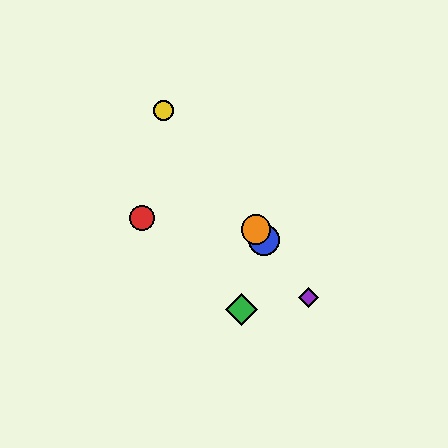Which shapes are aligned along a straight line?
The blue circle, the yellow circle, the purple diamond, the orange circle are aligned along a straight line.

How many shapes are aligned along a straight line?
4 shapes (the blue circle, the yellow circle, the purple diamond, the orange circle) are aligned along a straight line.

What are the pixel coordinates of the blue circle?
The blue circle is at (264, 240).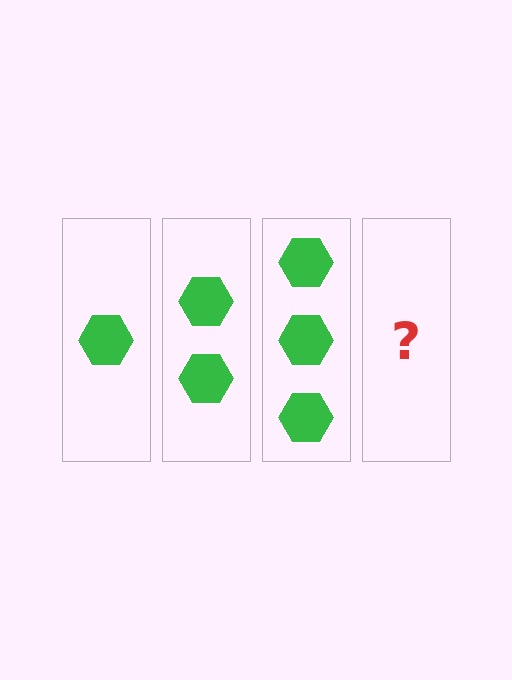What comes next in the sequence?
The next element should be 4 hexagons.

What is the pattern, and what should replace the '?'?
The pattern is that each step adds one more hexagon. The '?' should be 4 hexagons.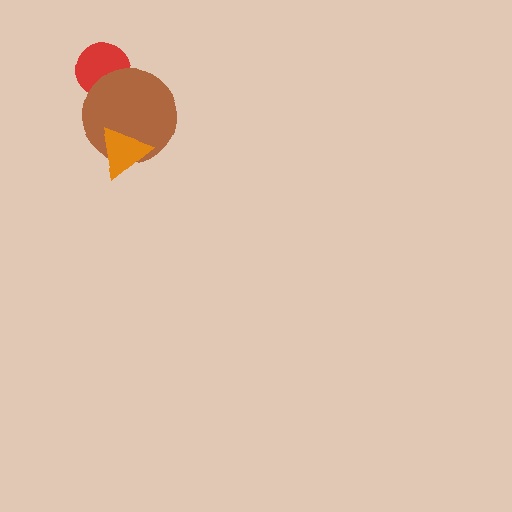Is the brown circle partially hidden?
Yes, it is partially covered by another shape.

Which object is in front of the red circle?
The brown circle is in front of the red circle.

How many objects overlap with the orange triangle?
1 object overlaps with the orange triangle.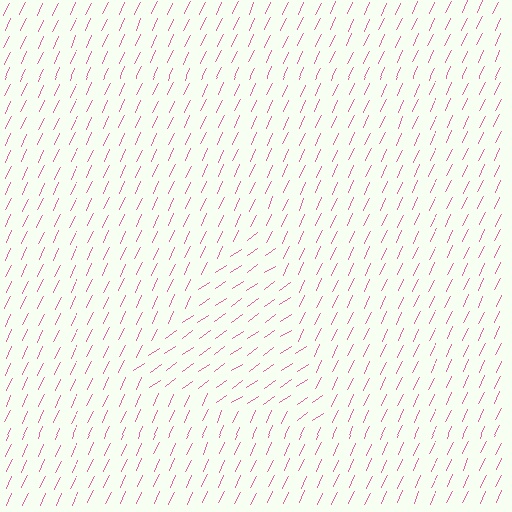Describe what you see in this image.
The image is filled with small pink line segments. A triangle region in the image has lines oriented differently from the surrounding lines, creating a visible texture boundary.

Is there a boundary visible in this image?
Yes, there is a texture boundary formed by a change in line orientation.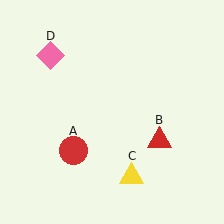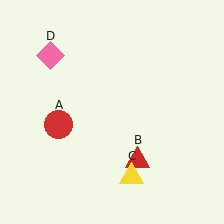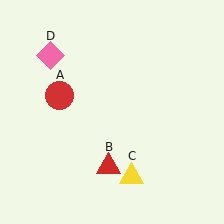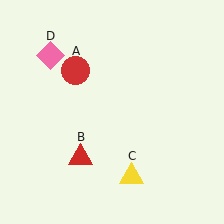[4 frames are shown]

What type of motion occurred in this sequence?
The red circle (object A), red triangle (object B) rotated clockwise around the center of the scene.